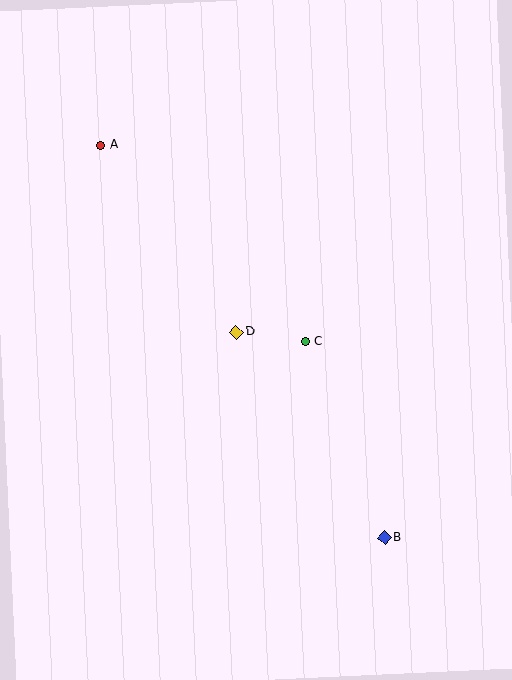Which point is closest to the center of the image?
Point D at (236, 332) is closest to the center.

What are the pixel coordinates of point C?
Point C is at (306, 342).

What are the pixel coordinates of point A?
Point A is at (101, 145).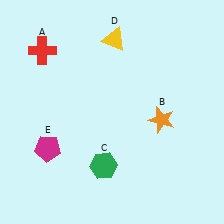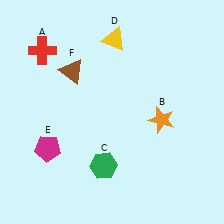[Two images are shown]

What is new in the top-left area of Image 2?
A brown triangle (F) was added in the top-left area of Image 2.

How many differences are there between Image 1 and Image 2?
There is 1 difference between the two images.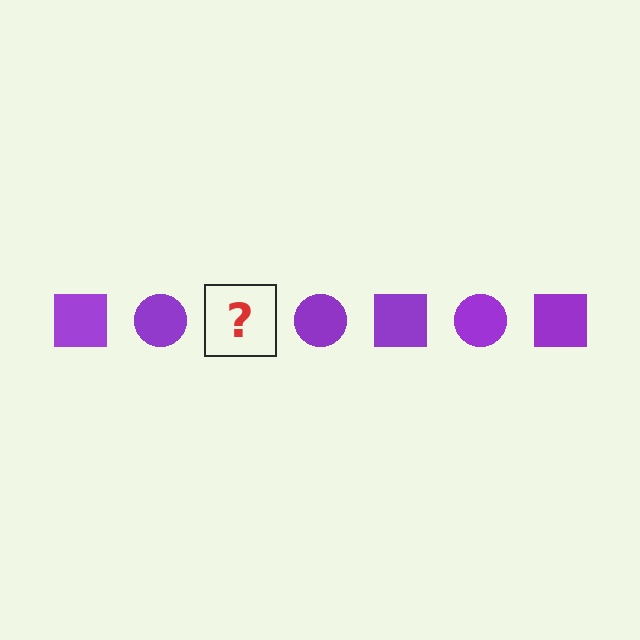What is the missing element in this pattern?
The missing element is a purple square.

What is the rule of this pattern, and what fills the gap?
The rule is that the pattern cycles through square, circle shapes in purple. The gap should be filled with a purple square.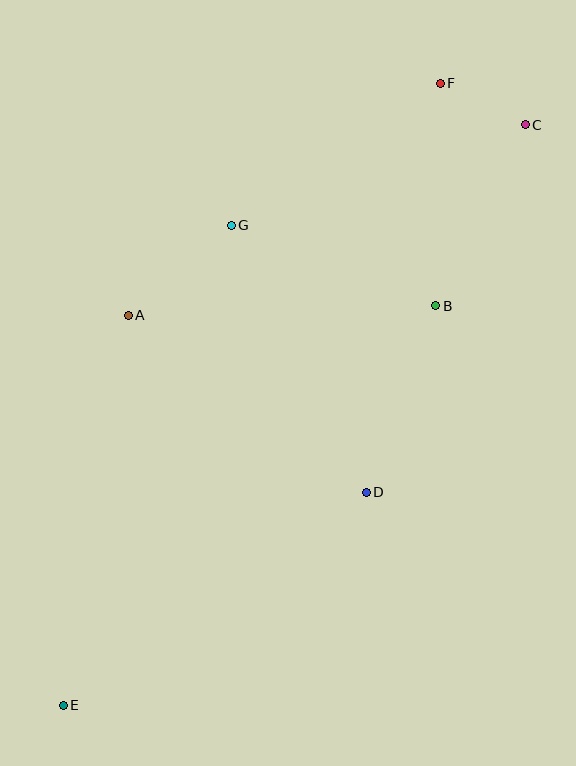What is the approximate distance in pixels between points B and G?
The distance between B and G is approximately 220 pixels.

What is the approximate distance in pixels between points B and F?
The distance between B and F is approximately 222 pixels.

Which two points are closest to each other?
Points C and F are closest to each other.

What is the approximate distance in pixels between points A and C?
The distance between A and C is approximately 441 pixels.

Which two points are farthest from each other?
Points C and E are farthest from each other.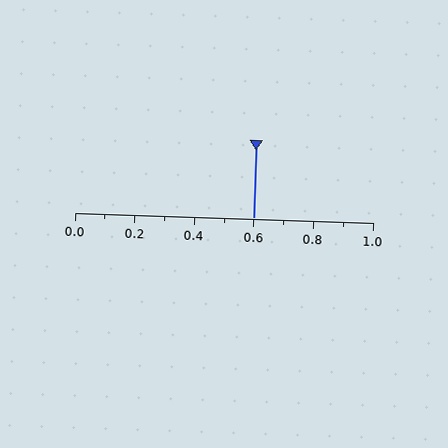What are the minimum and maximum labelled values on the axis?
The axis runs from 0.0 to 1.0.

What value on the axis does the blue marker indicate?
The marker indicates approximately 0.6.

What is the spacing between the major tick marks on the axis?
The major ticks are spaced 0.2 apart.